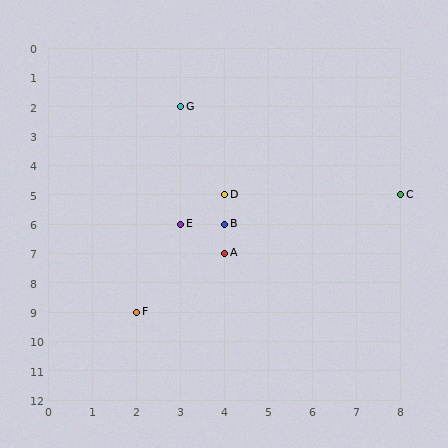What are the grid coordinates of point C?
Point C is at grid coordinates (8, 5).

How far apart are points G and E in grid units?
Points G and E are 4 rows apart.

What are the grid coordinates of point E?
Point E is at grid coordinates (3, 6).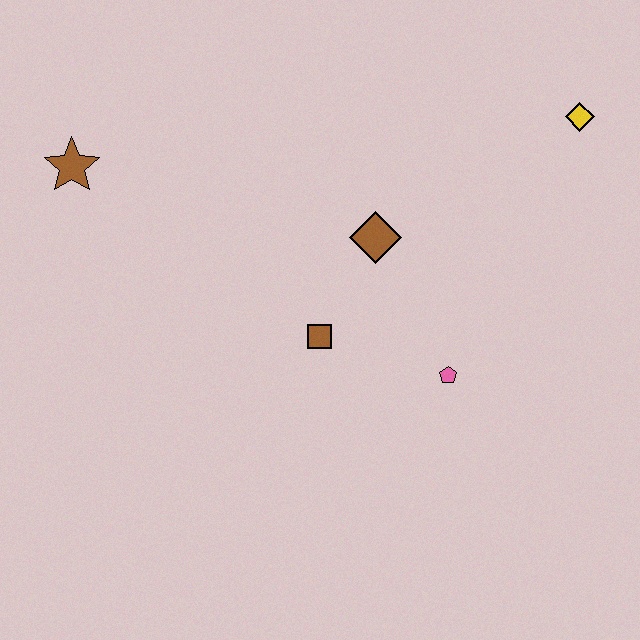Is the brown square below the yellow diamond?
Yes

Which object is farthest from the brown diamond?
The brown star is farthest from the brown diamond.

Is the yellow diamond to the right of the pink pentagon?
Yes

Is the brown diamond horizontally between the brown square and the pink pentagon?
Yes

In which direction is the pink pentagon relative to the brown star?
The pink pentagon is to the right of the brown star.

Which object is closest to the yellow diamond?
The brown diamond is closest to the yellow diamond.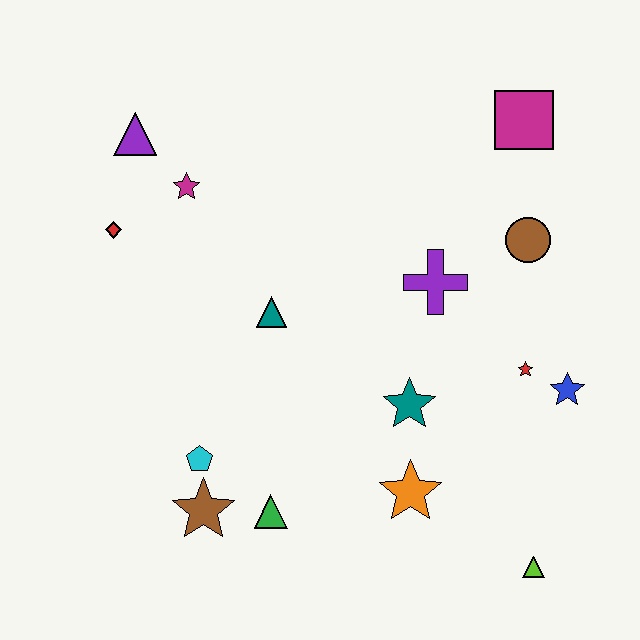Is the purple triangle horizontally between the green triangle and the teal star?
No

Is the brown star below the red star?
Yes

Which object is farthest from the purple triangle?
The lime triangle is farthest from the purple triangle.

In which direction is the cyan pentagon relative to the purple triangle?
The cyan pentagon is below the purple triangle.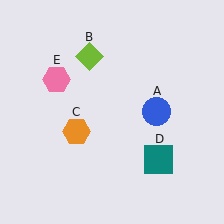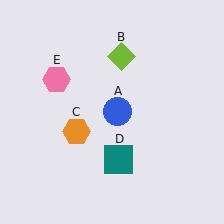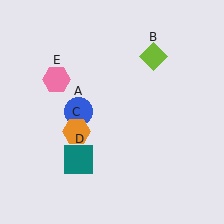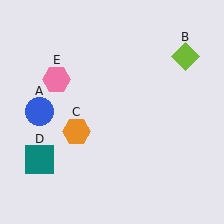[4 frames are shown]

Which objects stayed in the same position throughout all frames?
Orange hexagon (object C) and pink hexagon (object E) remained stationary.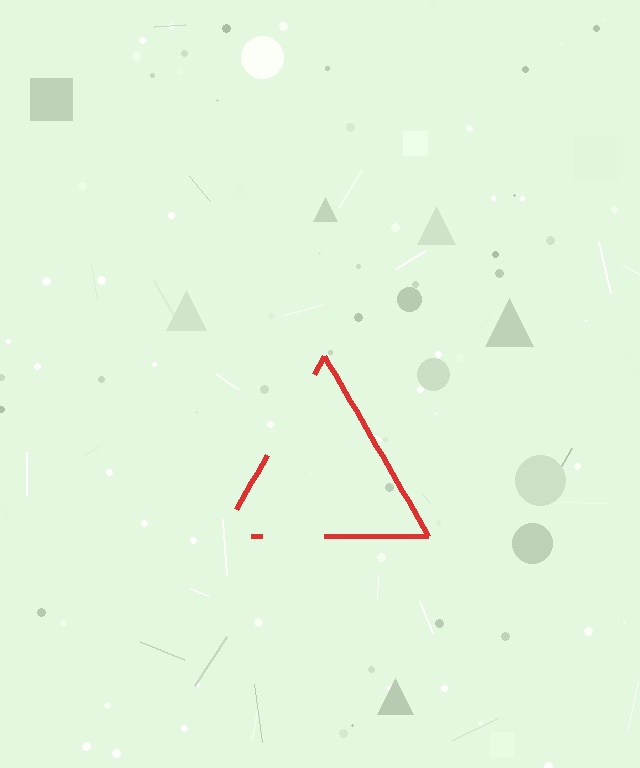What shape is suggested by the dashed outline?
The dashed outline suggests a triangle.